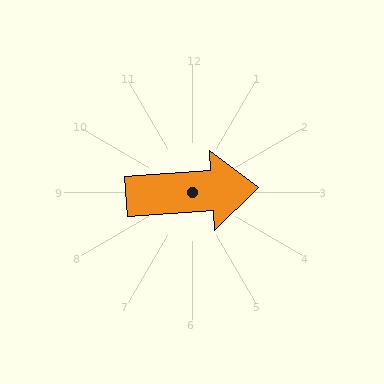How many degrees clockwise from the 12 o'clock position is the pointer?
Approximately 86 degrees.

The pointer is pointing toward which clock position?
Roughly 3 o'clock.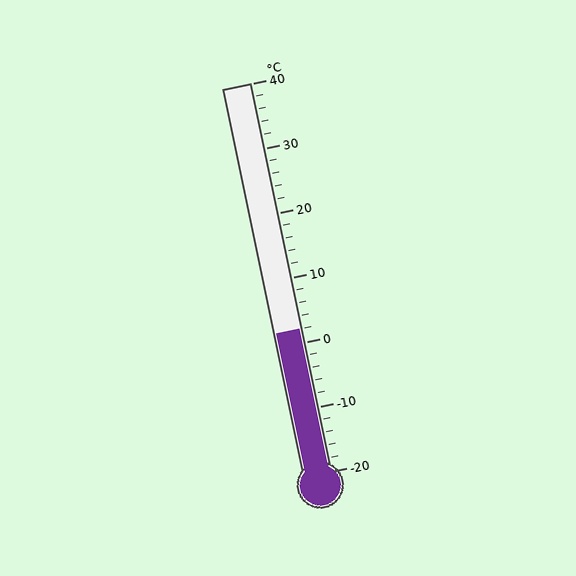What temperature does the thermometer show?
The thermometer shows approximately 2°C.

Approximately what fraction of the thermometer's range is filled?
The thermometer is filled to approximately 35% of its range.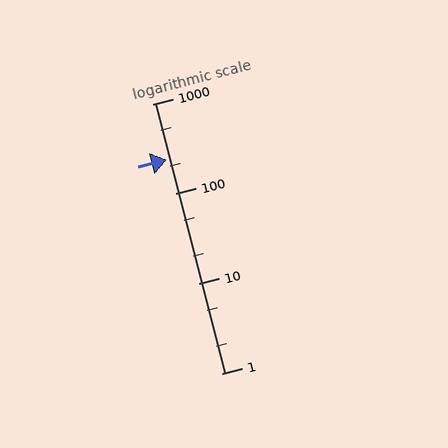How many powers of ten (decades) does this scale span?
The scale spans 3 decades, from 1 to 1000.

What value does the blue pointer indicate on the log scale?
The pointer indicates approximately 240.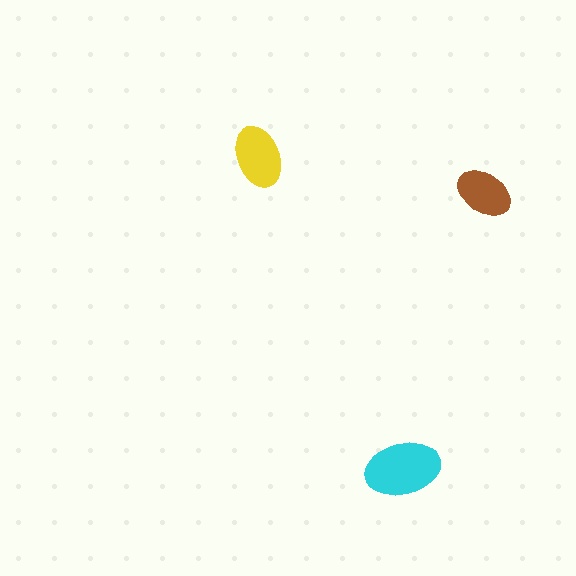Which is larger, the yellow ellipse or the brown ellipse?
The yellow one.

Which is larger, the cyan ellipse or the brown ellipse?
The cyan one.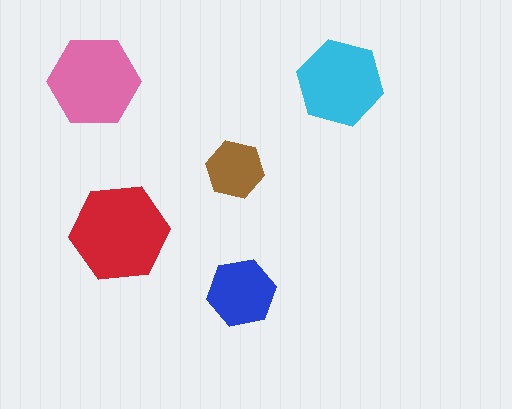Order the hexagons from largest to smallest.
the red one, the pink one, the cyan one, the blue one, the brown one.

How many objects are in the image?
There are 5 objects in the image.